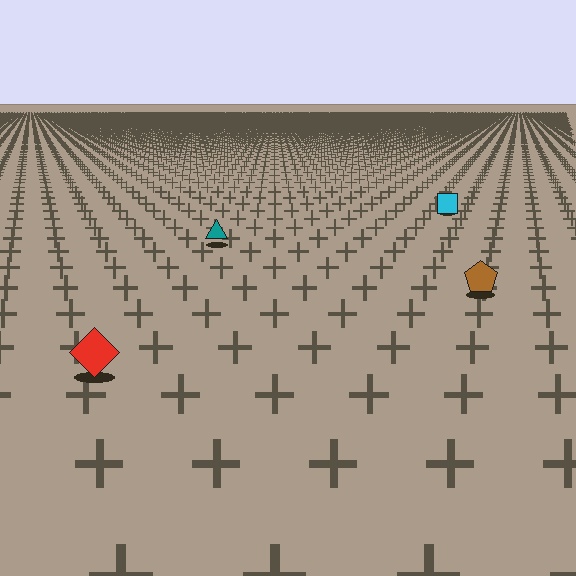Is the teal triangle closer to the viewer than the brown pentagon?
No. The brown pentagon is closer — you can tell from the texture gradient: the ground texture is coarser near it.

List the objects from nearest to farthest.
From nearest to farthest: the red diamond, the brown pentagon, the teal triangle, the cyan square.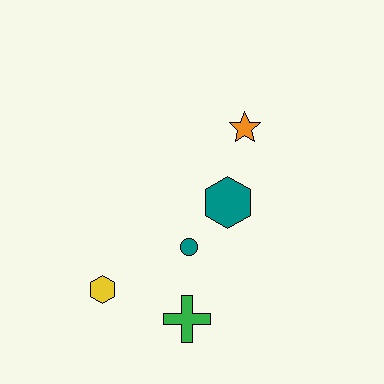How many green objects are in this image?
There is 1 green object.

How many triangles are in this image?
There are no triangles.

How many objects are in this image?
There are 5 objects.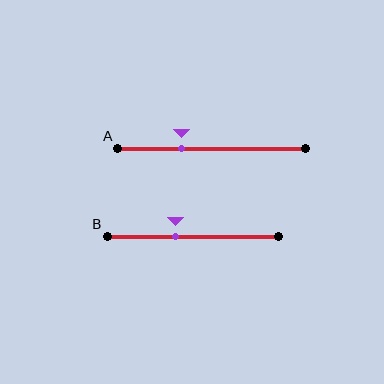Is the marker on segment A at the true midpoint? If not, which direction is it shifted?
No, the marker on segment A is shifted to the left by about 16% of the segment length.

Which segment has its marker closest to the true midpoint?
Segment B has its marker closest to the true midpoint.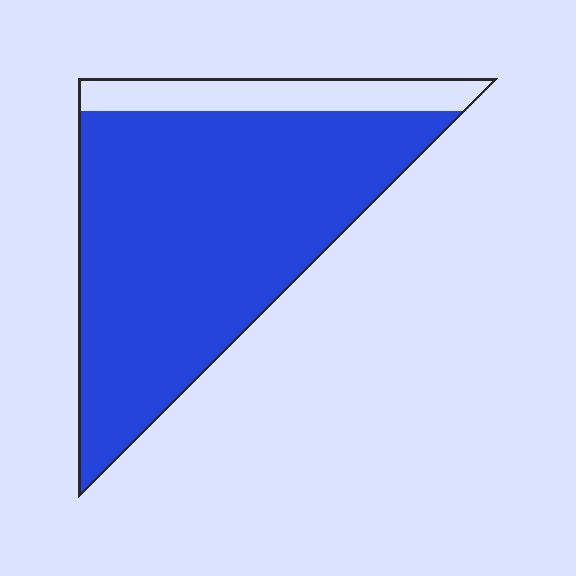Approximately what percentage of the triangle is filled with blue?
Approximately 85%.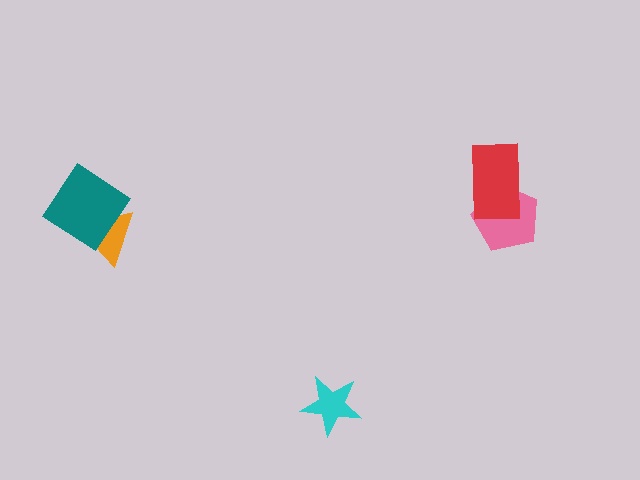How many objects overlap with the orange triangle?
1 object overlaps with the orange triangle.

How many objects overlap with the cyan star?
0 objects overlap with the cyan star.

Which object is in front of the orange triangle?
The teal diamond is in front of the orange triangle.